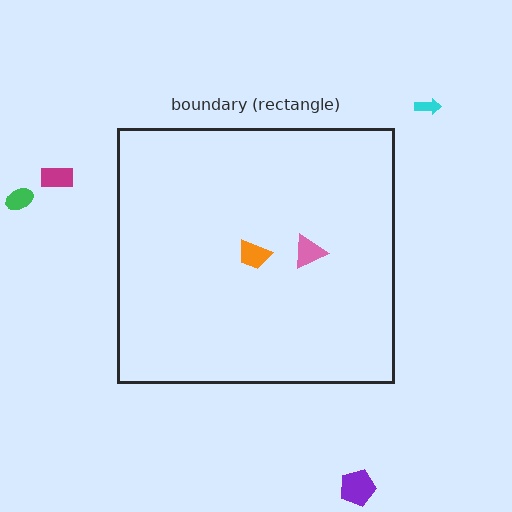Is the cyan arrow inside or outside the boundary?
Outside.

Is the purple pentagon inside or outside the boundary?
Outside.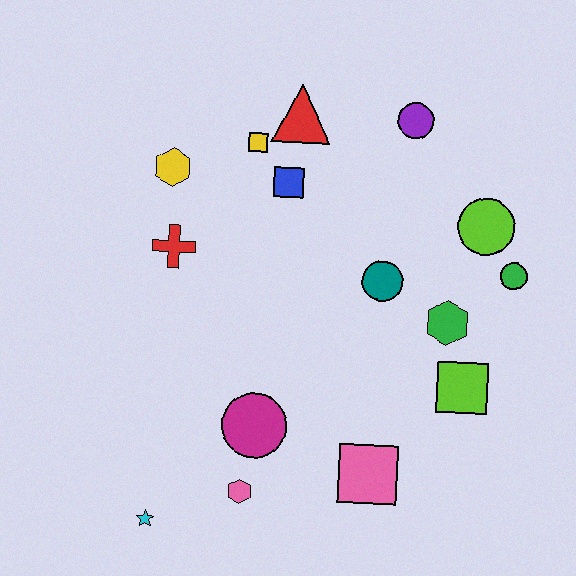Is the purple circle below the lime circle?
No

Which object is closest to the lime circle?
The green circle is closest to the lime circle.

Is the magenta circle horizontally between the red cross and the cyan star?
No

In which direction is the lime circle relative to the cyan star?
The lime circle is to the right of the cyan star.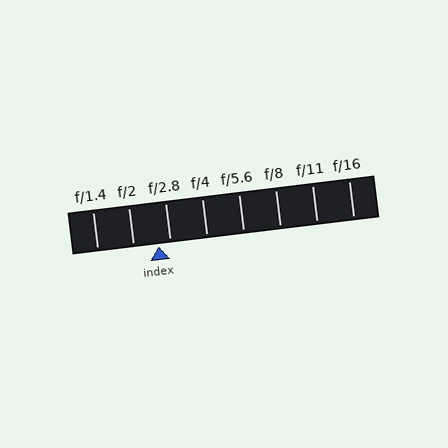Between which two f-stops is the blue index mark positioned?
The index mark is between f/2 and f/2.8.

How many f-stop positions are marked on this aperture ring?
There are 8 f-stop positions marked.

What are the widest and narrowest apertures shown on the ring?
The widest aperture shown is f/1.4 and the narrowest is f/16.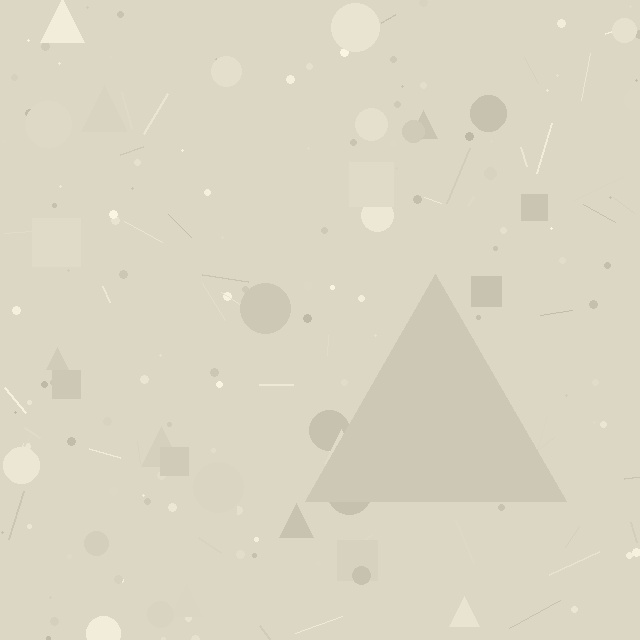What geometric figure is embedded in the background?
A triangle is embedded in the background.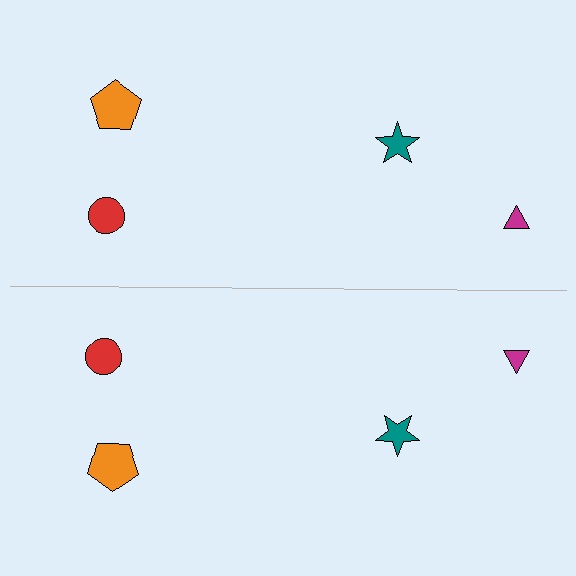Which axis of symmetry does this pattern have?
The pattern has a horizontal axis of symmetry running through the center of the image.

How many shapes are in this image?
There are 8 shapes in this image.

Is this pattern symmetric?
Yes, this pattern has bilateral (reflection) symmetry.